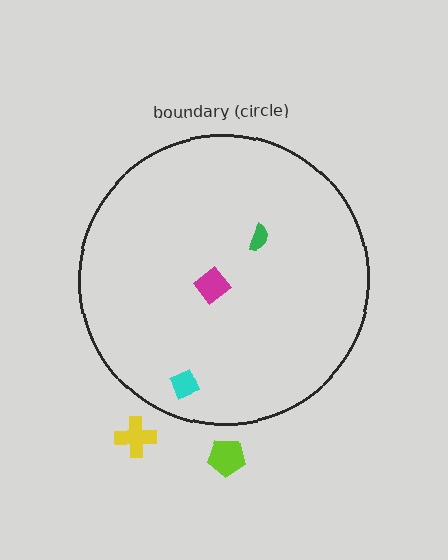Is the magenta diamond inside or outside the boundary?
Inside.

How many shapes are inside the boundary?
3 inside, 2 outside.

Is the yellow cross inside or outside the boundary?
Outside.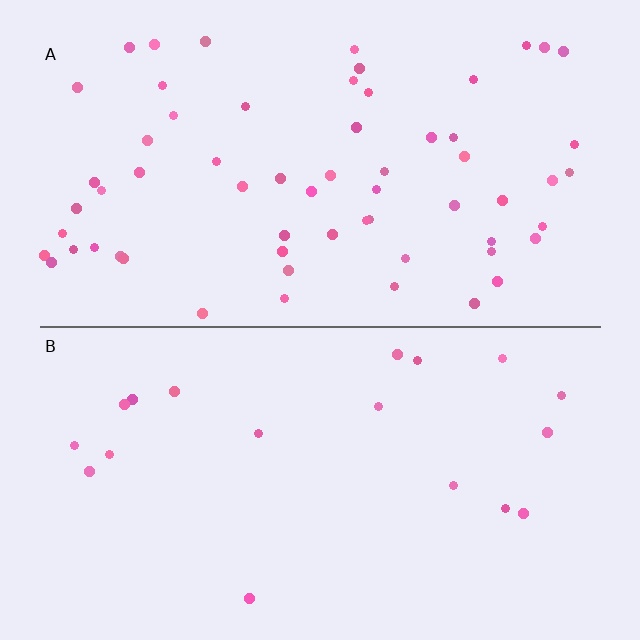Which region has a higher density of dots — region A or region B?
A (the top).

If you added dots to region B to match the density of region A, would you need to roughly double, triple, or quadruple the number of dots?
Approximately triple.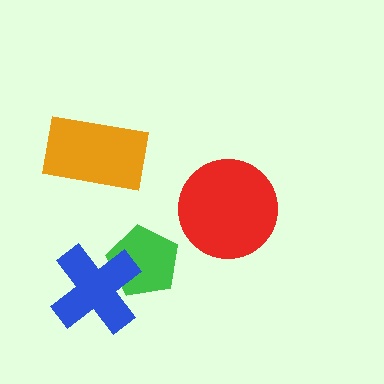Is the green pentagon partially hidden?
Yes, it is partially covered by another shape.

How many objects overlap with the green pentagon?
1 object overlaps with the green pentagon.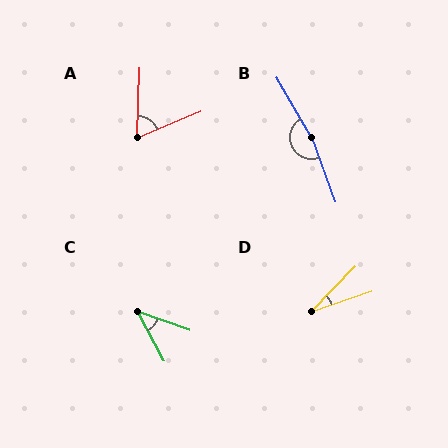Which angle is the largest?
B, at approximately 170 degrees.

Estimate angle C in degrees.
Approximately 42 degrees.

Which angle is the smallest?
D, at approximately 27 degrees.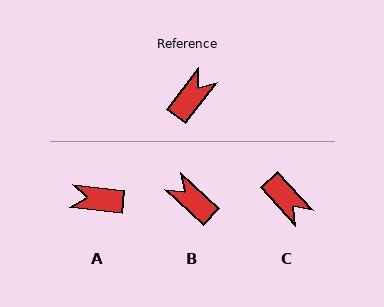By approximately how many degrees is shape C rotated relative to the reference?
Approximately 99 degrees clockwise.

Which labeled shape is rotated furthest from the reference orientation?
A, about 121 degrees away.